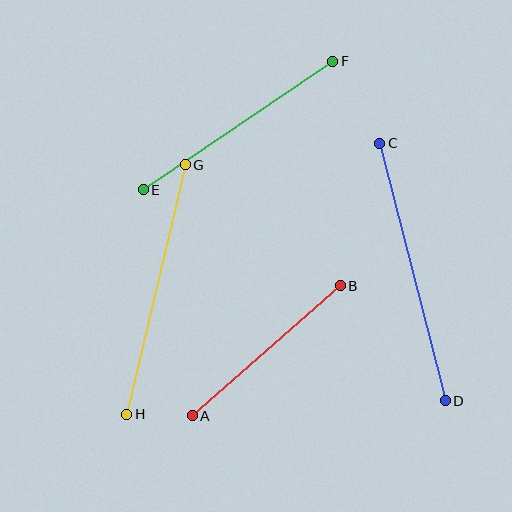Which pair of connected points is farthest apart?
Points C and D are farthest apart.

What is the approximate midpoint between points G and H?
The midpoint is at approximately (156, 290) pixels.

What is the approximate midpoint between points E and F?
The midpoint is at approximately (238, 126) pixels.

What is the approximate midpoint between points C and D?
The midpoint is at approximately (413, 272) pixels.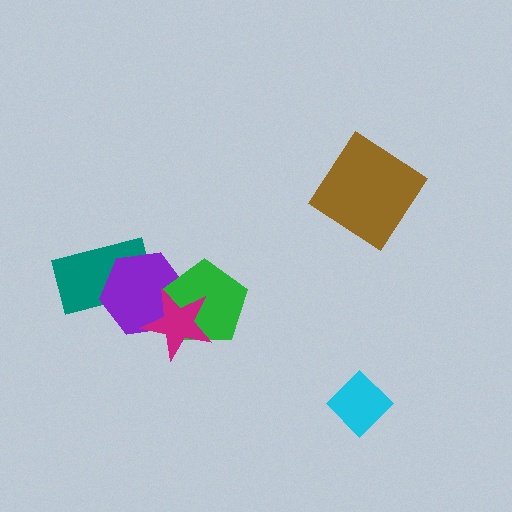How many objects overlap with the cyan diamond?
0 objects overlap with the cyan diamond.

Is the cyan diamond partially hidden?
No, no other shape covers it.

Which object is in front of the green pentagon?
The magenta star is in front of the green pentagon.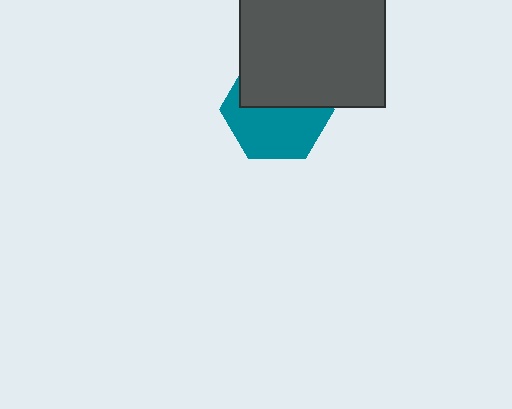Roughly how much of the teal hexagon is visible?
About half of it is visible (roughly 56%).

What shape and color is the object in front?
The object in front is a dark gray rectangle.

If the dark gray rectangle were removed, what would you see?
You would see the complete teal hexagon.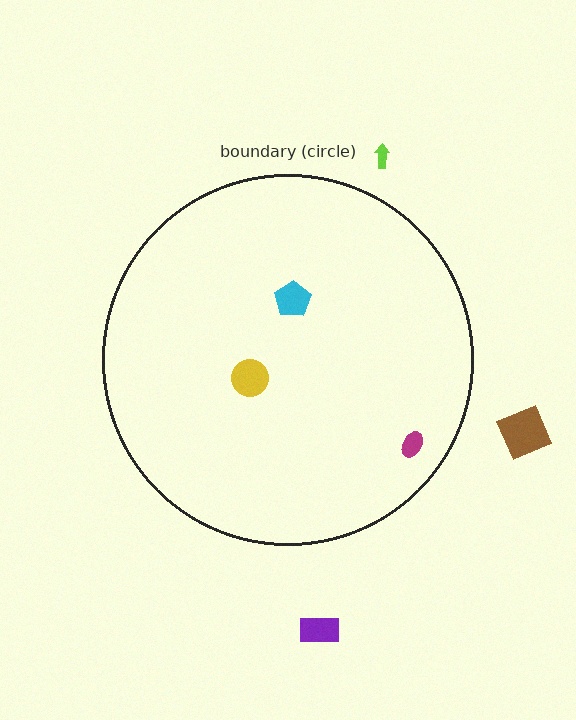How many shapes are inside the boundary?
3 inside, 3 outside.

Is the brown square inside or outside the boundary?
Outside.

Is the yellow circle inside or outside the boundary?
Inside.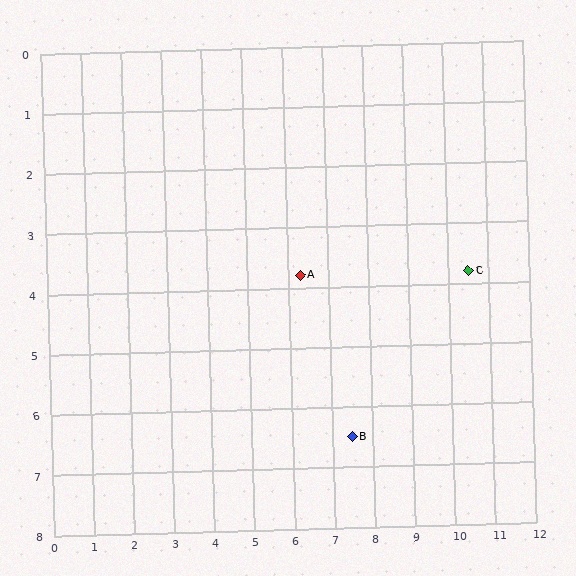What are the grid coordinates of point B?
Point B is at approximately (7.5, 6.5).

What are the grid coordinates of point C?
Point C is at approximately (10.5, 3.8).